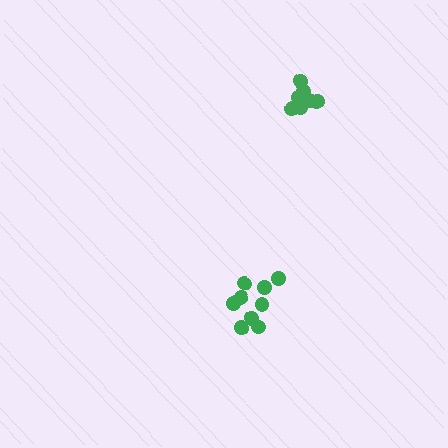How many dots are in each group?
Group 1: 8 dots, Group 2: 9 dots (17 total).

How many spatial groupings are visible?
There are 2 spatial groupings.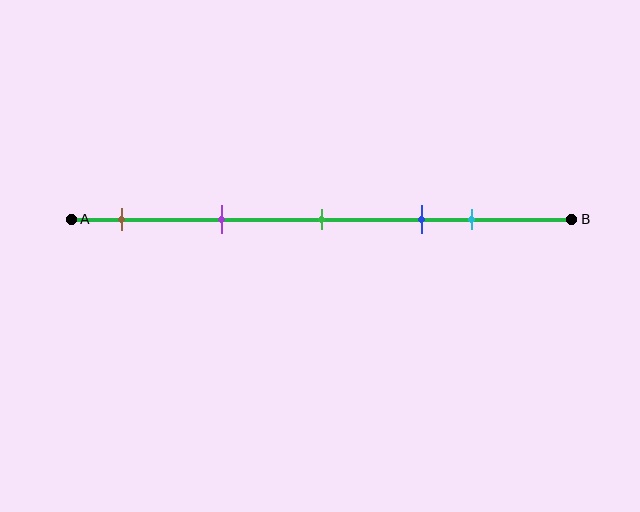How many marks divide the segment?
There are 5 marks dividing the segment.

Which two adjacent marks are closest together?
The blue and cyan marks are the closest adjacent pair.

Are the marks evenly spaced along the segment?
No, the marks are not evenly spaced.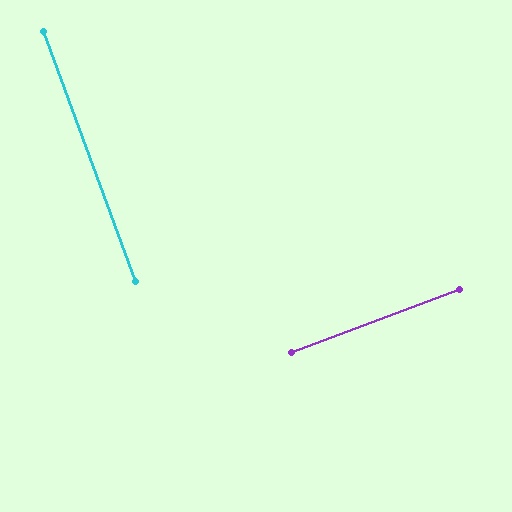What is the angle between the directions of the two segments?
Approximately 90 degrees.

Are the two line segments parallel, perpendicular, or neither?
Perpendicular — they meet at approximately 90°.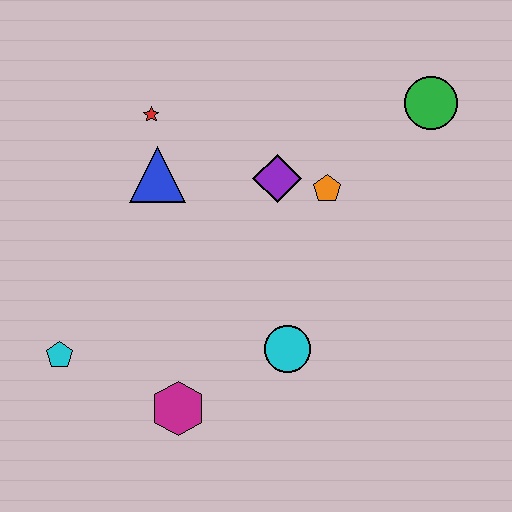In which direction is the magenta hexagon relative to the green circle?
The magenta hexagon is below the green circle.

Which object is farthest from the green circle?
The cyan pentagon is farthest from the green circle.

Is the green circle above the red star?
Yes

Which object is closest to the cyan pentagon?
The magenta hexagon is closest to the cyan pentagon.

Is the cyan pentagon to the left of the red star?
Yes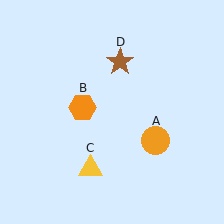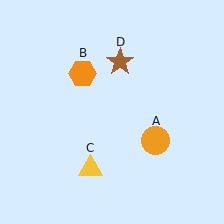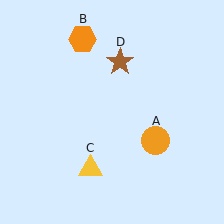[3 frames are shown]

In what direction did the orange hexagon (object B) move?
The orange hexagon (object B) moved up.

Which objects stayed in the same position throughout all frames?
Orange circle (object A) and yellow triangle (object C) and brown star (object D) remained stationary.